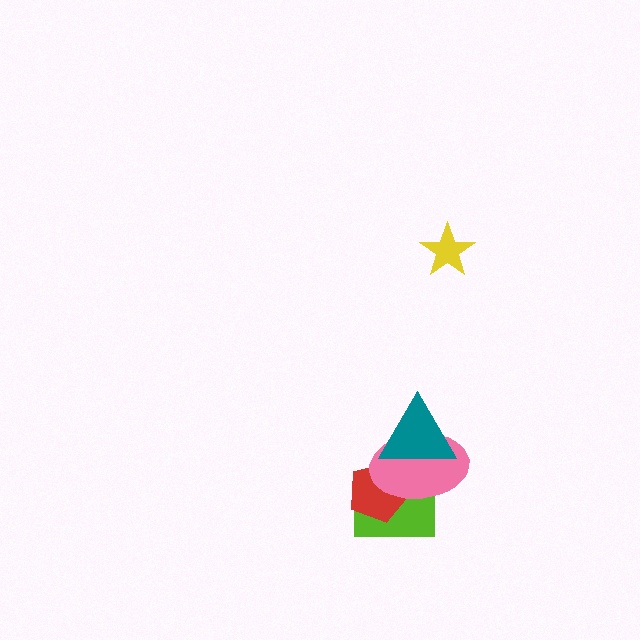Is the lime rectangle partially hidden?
Yes, it is partially covered by another shape.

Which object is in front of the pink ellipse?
The teal triangle is in front of the pink ellipse.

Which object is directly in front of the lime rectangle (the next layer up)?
The red pentagon is directly in front of the lime rectangle.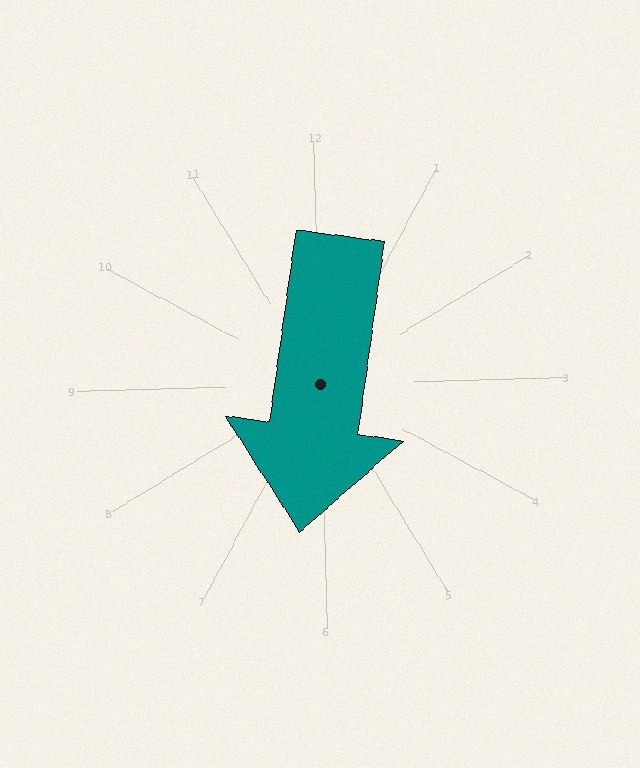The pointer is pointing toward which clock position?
Roughly 6 o'clock.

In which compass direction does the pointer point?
South.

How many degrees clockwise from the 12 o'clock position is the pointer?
Approximately 190 degrees.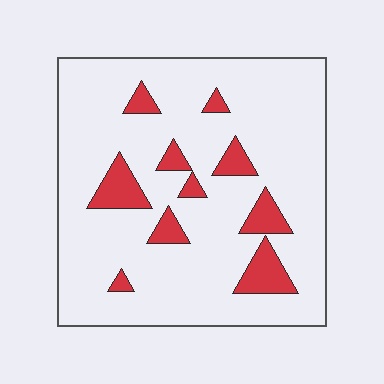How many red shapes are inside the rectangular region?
10.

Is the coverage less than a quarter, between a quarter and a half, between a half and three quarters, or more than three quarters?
Less than a quarter.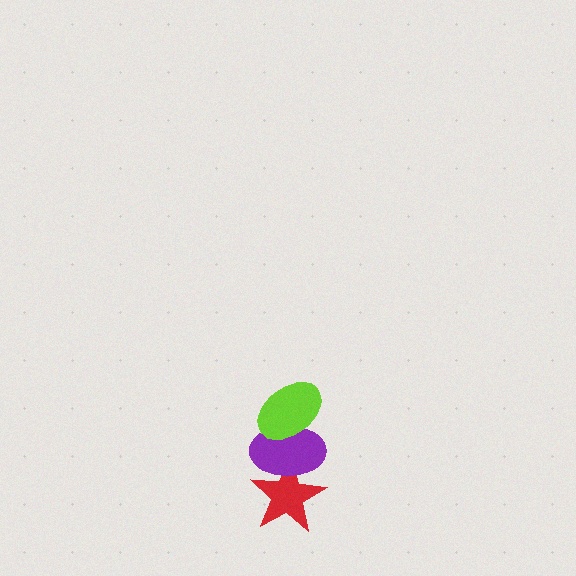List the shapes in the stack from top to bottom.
From top to bottom: the lime ellipse, the purple ellipse, the red star.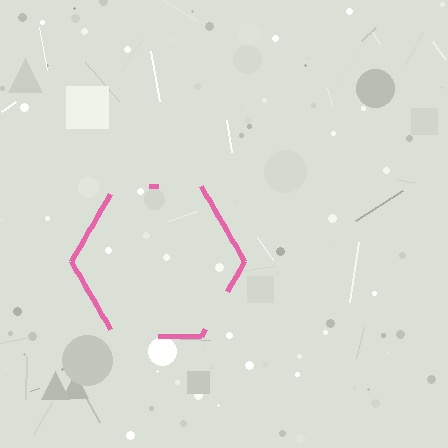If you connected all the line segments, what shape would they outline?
They would outline a hexagon.